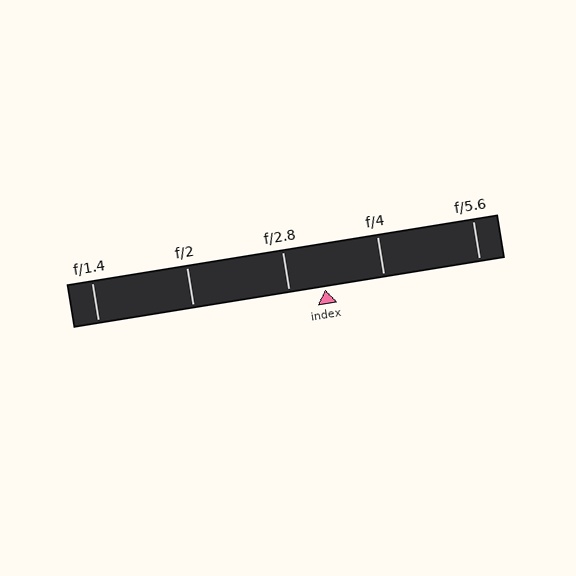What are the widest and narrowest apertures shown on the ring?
The widest aperture shown is f/1.4 and the narrowest is f/5.6.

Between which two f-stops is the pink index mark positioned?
The index mark is between f/2.8 and f/4.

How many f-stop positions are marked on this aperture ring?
There are 5 f-stop positions marked.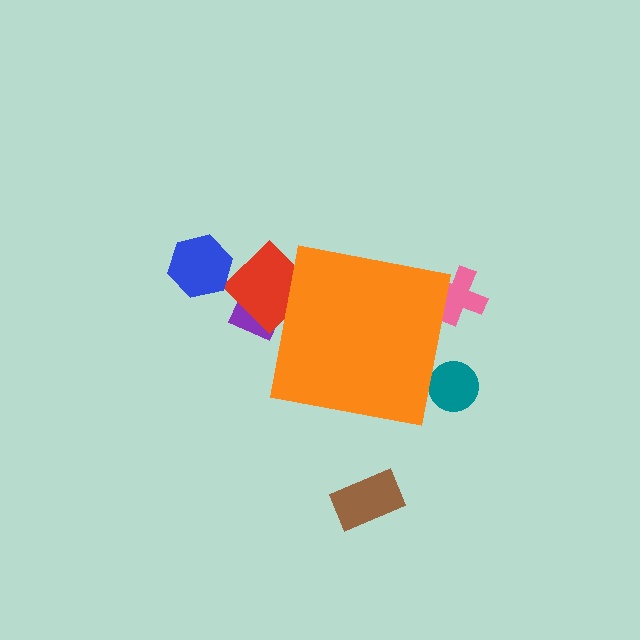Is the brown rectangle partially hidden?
No, the brown rectangle is fully visible.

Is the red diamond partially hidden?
Yes, the red diamond is partially hidden behind the orange square.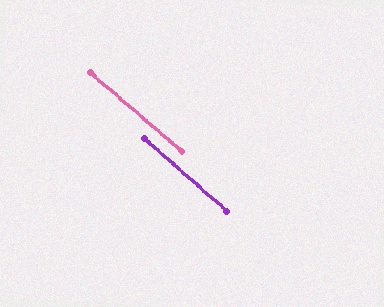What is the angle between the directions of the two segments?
Approximately 1 degree.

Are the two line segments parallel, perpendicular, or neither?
Parallel — their directions differ by only 1.0°.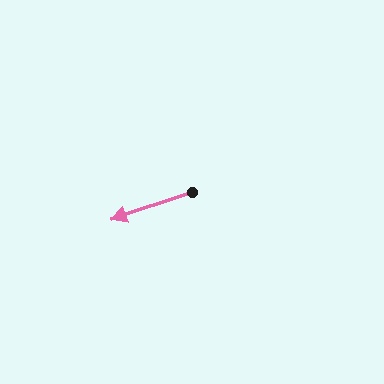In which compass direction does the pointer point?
West.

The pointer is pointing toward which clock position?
Roughly 8 o'clock.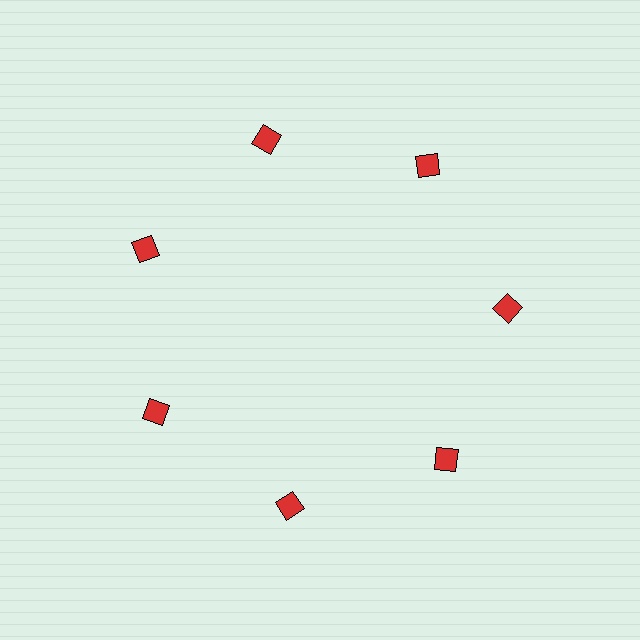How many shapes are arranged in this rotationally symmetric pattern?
There are 7 shapes, arranged in 7 groups of 1.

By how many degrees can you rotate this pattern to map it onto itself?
The pattern maps onto itself every 51 degrees of rotation.